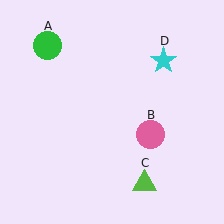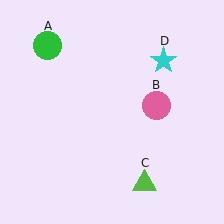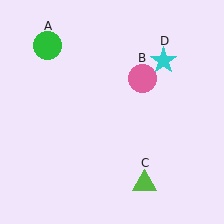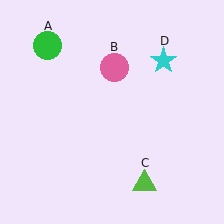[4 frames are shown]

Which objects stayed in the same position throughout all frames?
Green circle (object A) and lime triangle (object C) and cyan star (object D) remained stationary.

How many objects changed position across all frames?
1 object changed position: pink circle (object B).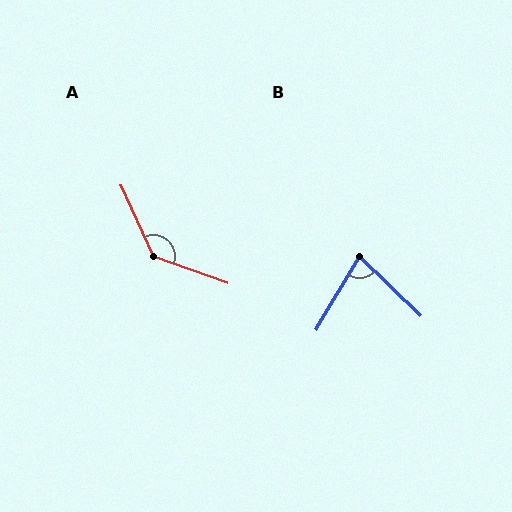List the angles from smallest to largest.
B (76°), A (134°).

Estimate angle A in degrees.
Approximately 134 degrees.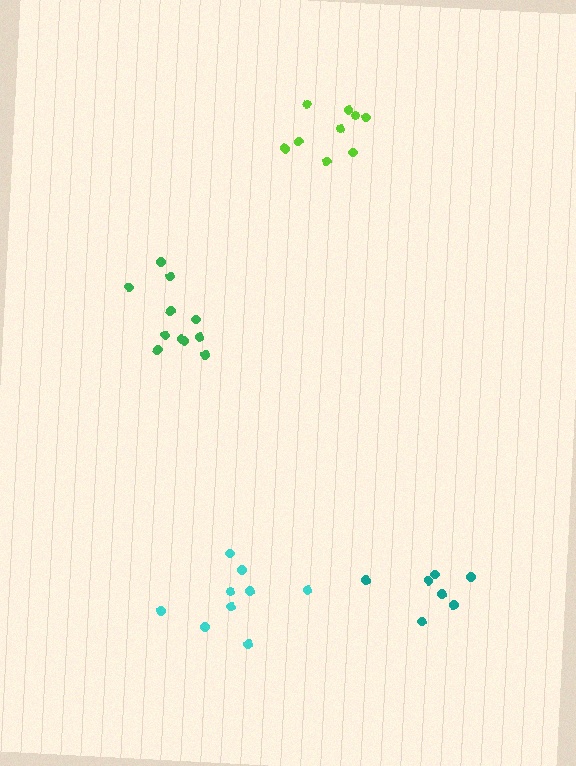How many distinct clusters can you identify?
There are 4 distinct clusters.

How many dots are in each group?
Group 1: 9 dots, Group 2: 7 dots, Group 3: 9 dots, Group 4: 11 dots (36 total).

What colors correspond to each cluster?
The clusters are colored: lime, teal, cyan, green.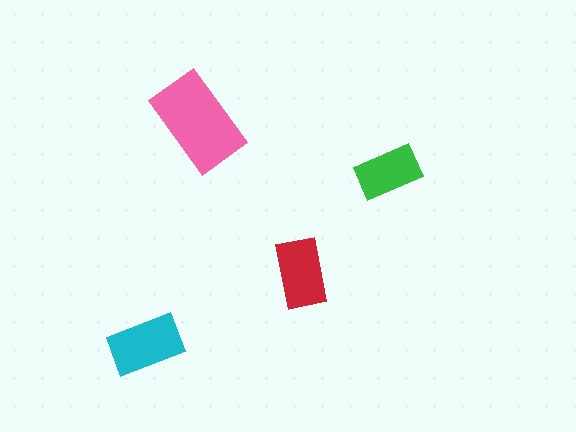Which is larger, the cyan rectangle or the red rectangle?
The cyan one.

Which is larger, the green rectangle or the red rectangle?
The red one.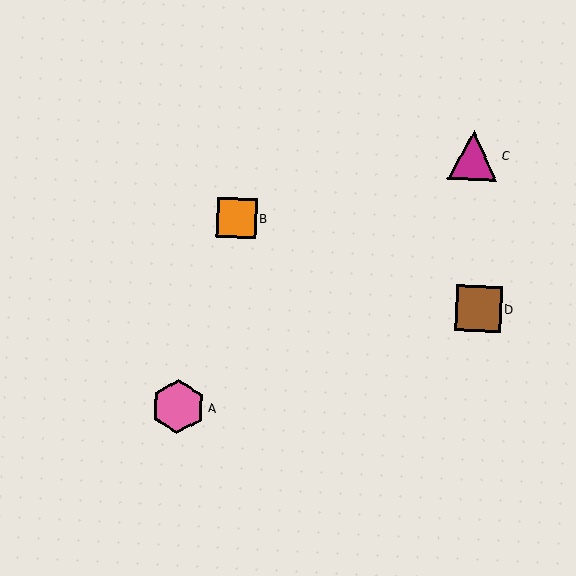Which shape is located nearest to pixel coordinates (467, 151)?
The magenta triangle (labeled C) at (473, 155) is nearest to that location.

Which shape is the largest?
The pink hexagon (labeled A) is the largest.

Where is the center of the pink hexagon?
The center of the pink hexagon is at (178, 407).